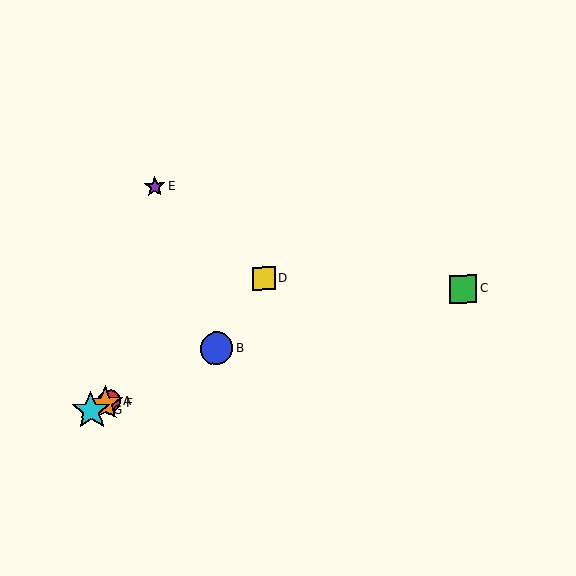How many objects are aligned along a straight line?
4 objects (A, B, F, G) are aligned along a straight line.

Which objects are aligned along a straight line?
Objects A, B, F, G are aligned along a straight line.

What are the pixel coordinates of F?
Object F is at (105, 403).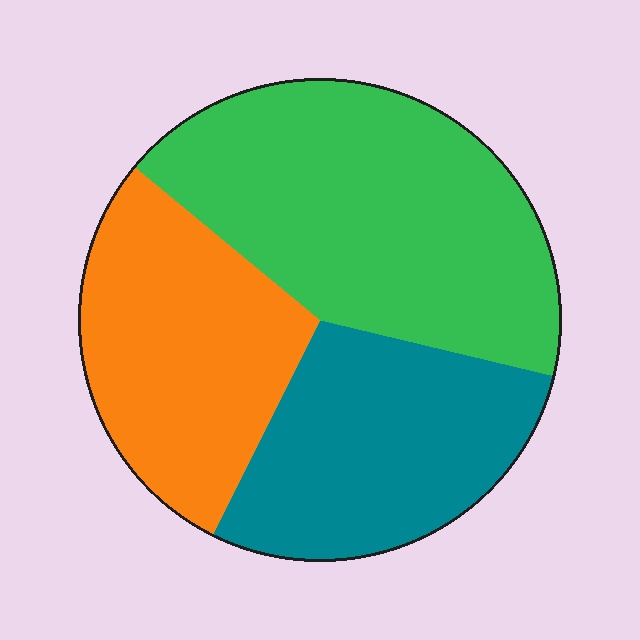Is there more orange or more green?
Green.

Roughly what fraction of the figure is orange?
Orange takes up about one quarter (1/4) of the figure.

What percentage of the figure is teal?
Teal takes up about one quarter (1/4) of the figure.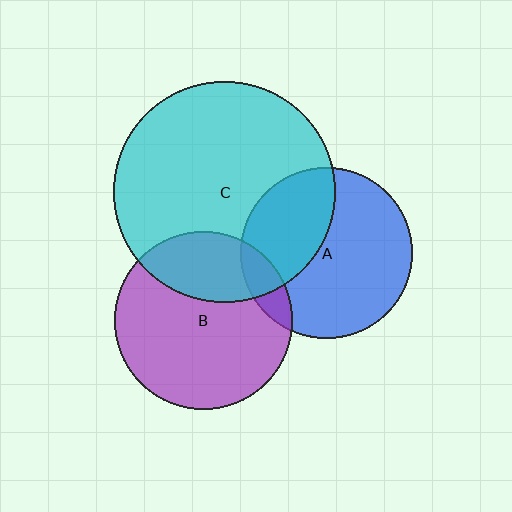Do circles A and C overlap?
Yes.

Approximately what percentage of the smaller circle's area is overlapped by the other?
Approximately 35%.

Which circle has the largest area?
Circle C (cyan).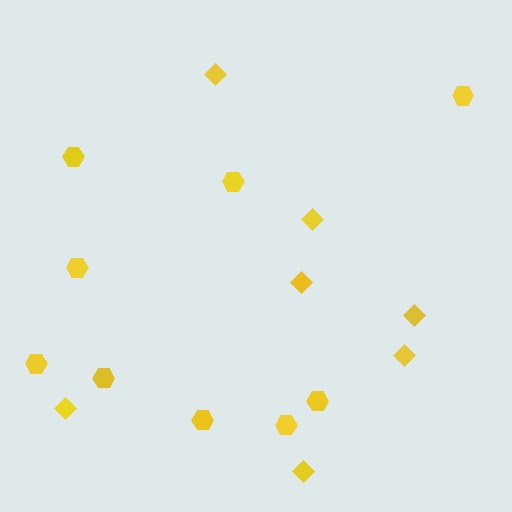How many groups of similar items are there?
There are 2 groups: one group of diamonds (7) and one group of hexagons (9).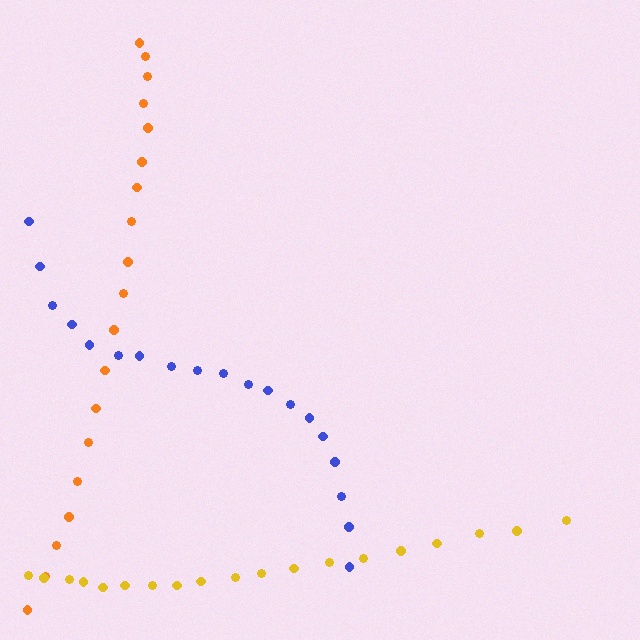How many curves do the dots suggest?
There are 3 distinct paths.